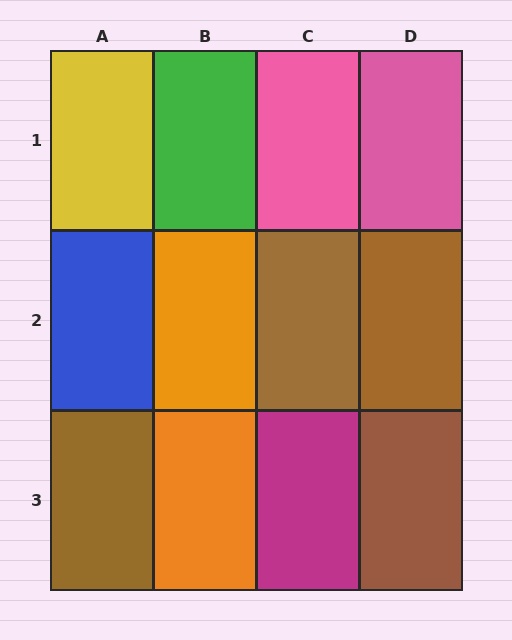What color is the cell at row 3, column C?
Magenta.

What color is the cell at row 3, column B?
Orange.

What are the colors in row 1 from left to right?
Yellow, green, pink, pink.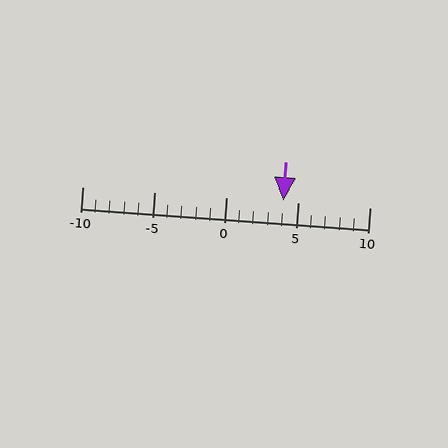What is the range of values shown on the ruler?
The ruler shows values from -10 to 10.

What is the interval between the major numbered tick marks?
The major tick marks are spaced 5 units apart.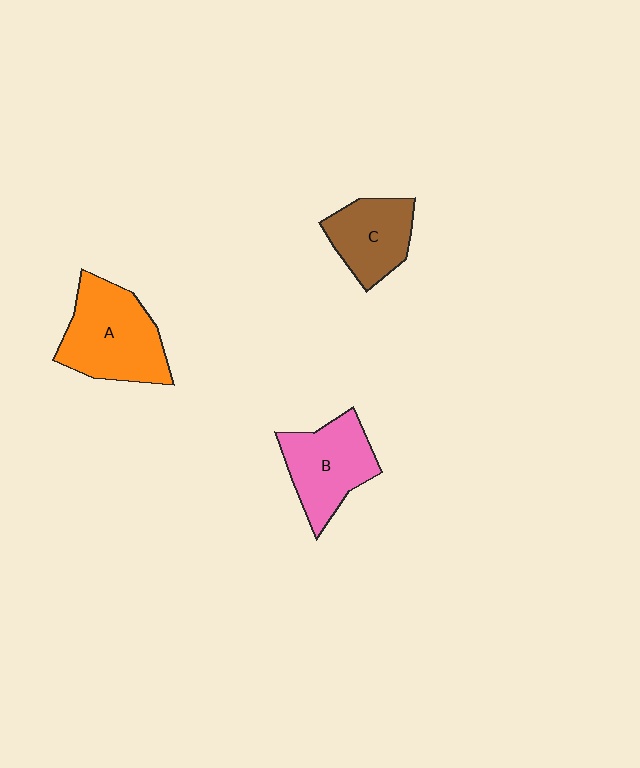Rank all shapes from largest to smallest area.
From largest to smallest: A (orange), B (pink), C (brown).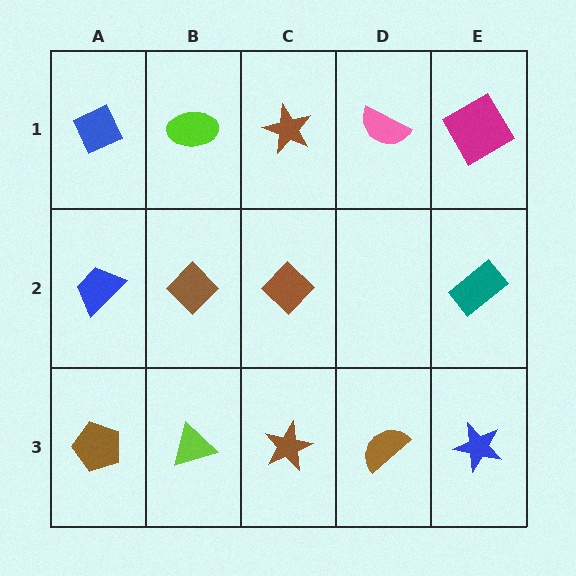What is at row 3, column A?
A brown pentagon.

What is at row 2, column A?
A blue trapezoid.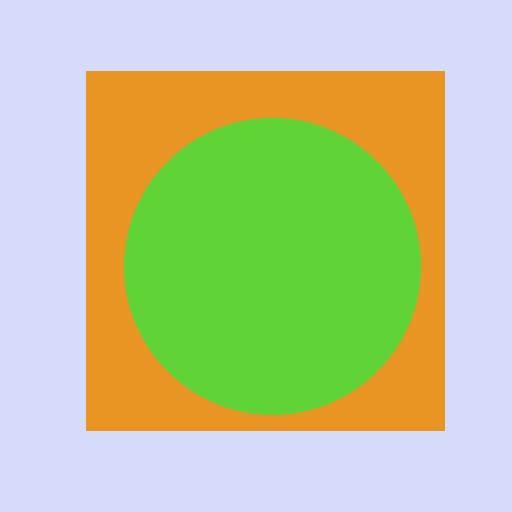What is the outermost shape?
The orange square.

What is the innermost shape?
The lime circle.